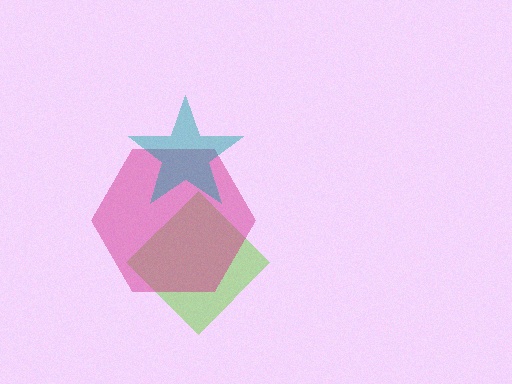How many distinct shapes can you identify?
There are 3 distinct shapes: a lime diamond, a magenta hexagon, a teal star.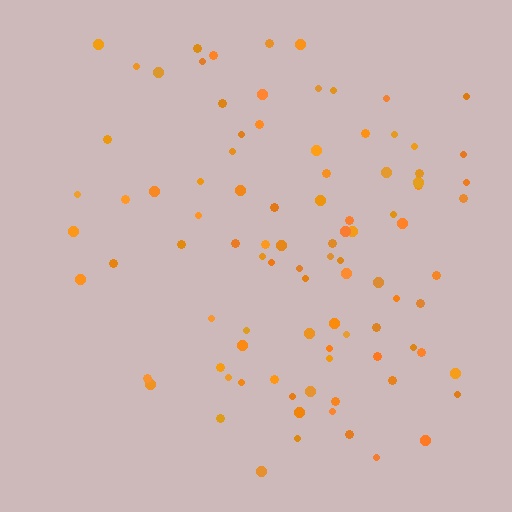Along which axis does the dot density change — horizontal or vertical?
Horizontal.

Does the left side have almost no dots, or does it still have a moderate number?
Still a moderate number, just noticeably fewer than the right.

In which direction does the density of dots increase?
From left to right, with the right side densest.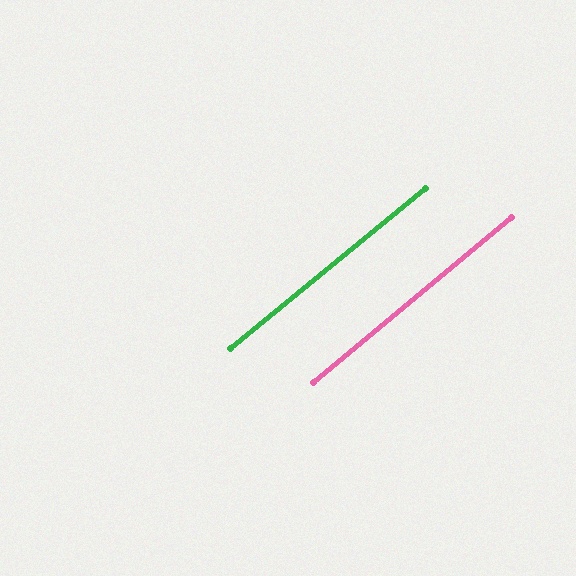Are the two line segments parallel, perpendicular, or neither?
Parallel — their directions differ by only 0.5°.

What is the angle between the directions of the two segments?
Approximately 0 degrees.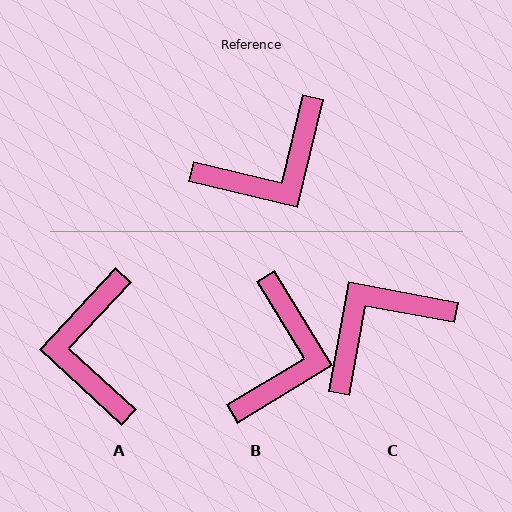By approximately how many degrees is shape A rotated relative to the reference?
Approximately 119 degrees clockwise.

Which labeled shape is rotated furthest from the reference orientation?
C, about 177 degrees away.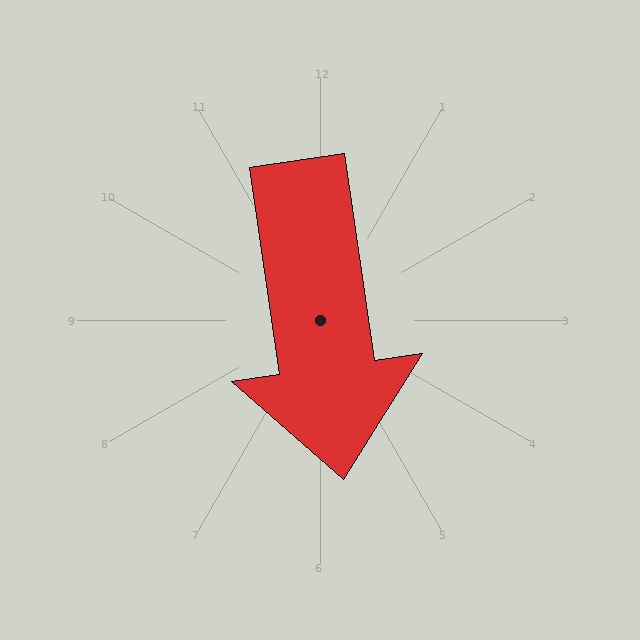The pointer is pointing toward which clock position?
Roughly 6 o'clock.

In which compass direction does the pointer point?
South.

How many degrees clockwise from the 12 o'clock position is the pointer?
Approximately 172 degrees.